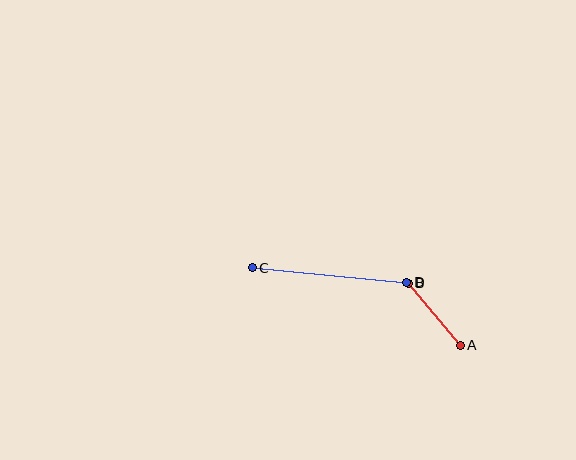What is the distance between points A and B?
The distance is approximately 81 pixels.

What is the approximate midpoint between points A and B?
The midpoint is at approximately (434, 314) pixels.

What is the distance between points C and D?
The distance is approximately 155 pixels.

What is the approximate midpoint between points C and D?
The midpoint is at approximately (329, 275) pixels.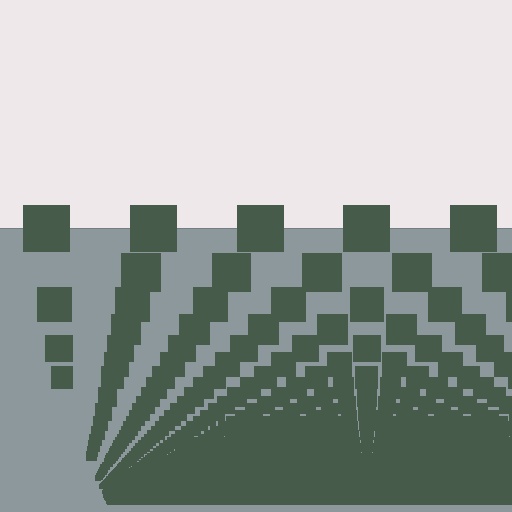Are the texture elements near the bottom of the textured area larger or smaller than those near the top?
Smaller. The gradient is inverted — elements near the bottom are smaller and denser.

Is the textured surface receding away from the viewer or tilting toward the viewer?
The surface appears to tilt toward the viewer. Texture elements get larger and sparser toward the top.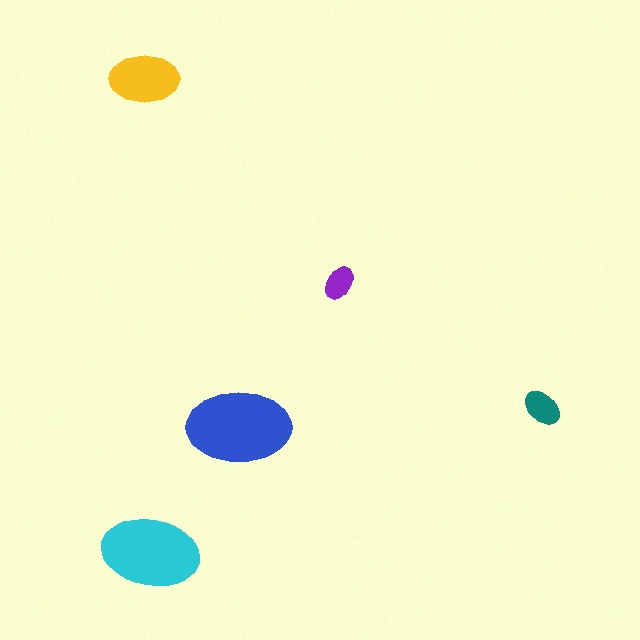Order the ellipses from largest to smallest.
the blue one, the cyan one, the yellow one, the teal one, the purple one.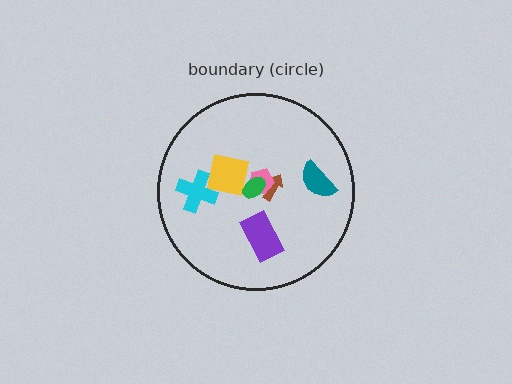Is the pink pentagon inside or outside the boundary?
Inside.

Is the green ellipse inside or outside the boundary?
Inside.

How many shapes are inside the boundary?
7 inside, 0 outside.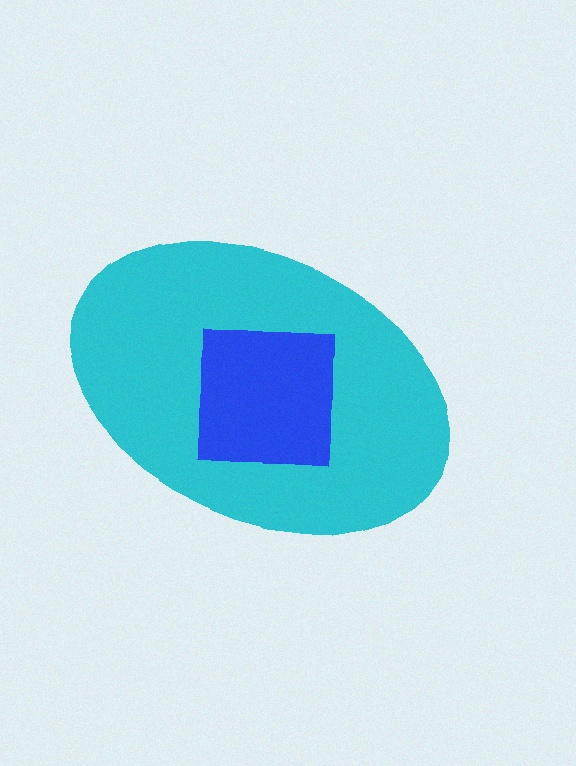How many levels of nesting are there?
2.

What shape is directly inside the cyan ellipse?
The blue square.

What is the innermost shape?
The blue square.